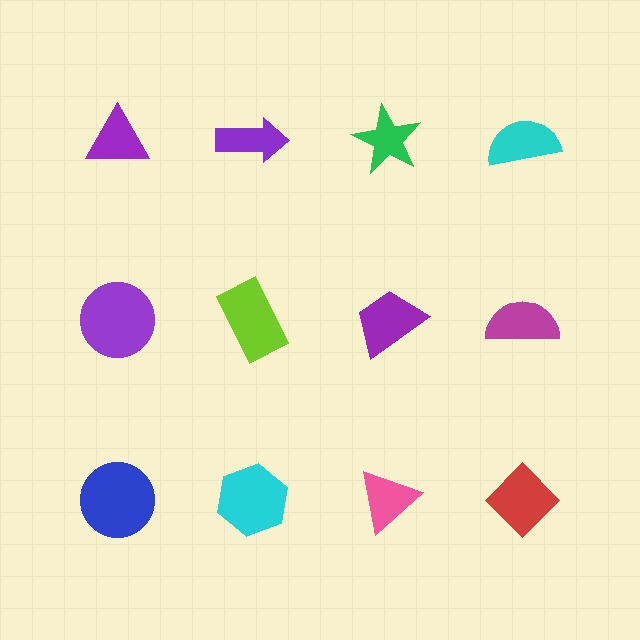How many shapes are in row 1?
4 shapes.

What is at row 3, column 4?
A red diamond.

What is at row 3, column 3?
A pink triangle.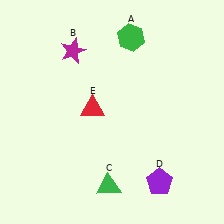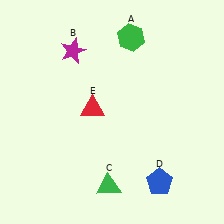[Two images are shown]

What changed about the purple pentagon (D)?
In Image 1, D is purple. In Image 2, it changed to blue.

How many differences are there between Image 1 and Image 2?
There is 1 difference between the two images.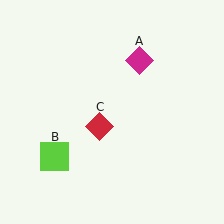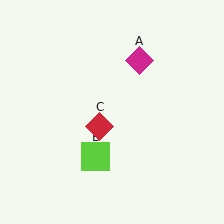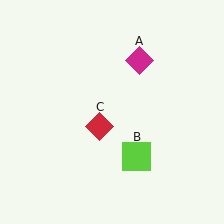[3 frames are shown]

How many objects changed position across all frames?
1 object changed position: lime square (object B).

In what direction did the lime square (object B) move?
The lime square (object B) moved right.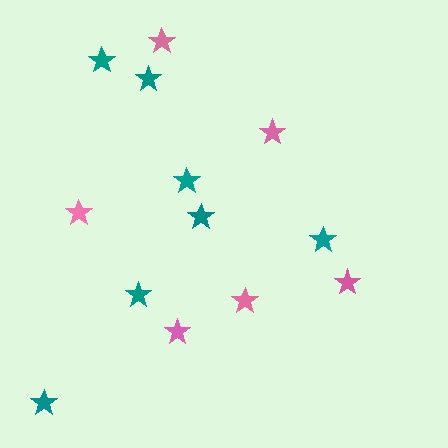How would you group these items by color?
There are 2 groups: one group of teal stars (7) and one group of pink stars (6).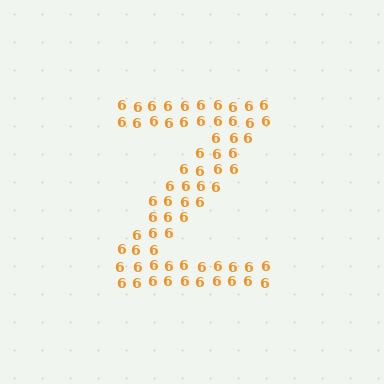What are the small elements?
The small elements are digit 6's.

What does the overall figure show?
The overall figure shows the letter Z.